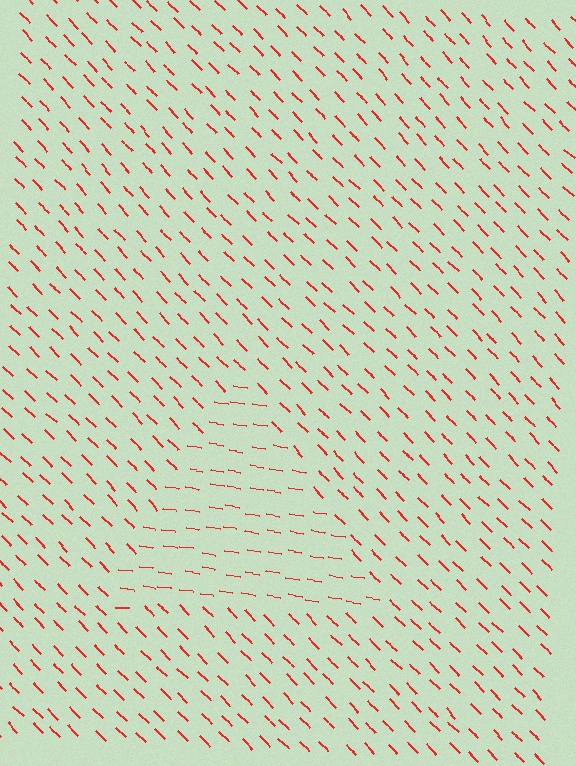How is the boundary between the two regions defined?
The boundary is defined purely by a change in line orientation (approximately 37 degrees difference). All lines are the same color and thickness.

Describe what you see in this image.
The image is filled with small red line segments. A triangle region in the image has lines oriented differently from the surrounding lines, creating a visible texture boundary.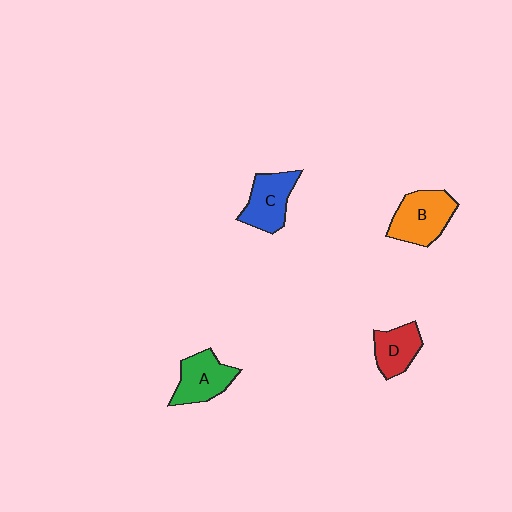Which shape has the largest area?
Shape B (orange).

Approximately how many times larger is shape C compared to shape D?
Approximately 1.2 times.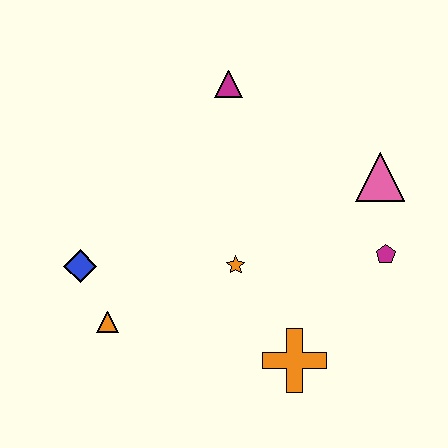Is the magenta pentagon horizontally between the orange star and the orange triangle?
No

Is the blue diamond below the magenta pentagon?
Yes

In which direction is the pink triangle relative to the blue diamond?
The pink triangle is to the right of the blue diamond.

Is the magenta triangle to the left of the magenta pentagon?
Yes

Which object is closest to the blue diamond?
The orange triangle is closest to the blue diamond.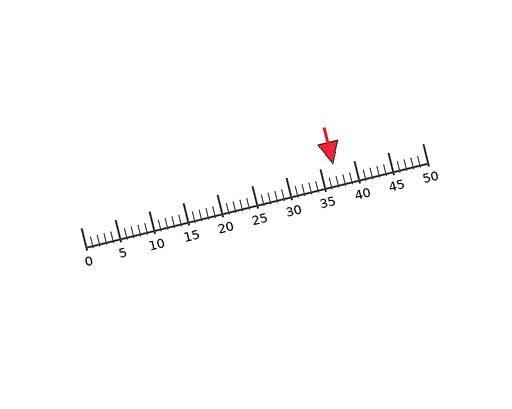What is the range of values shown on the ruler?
The ruler shows values from 0 to 50.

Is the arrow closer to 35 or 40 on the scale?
The arrow is closer to 35.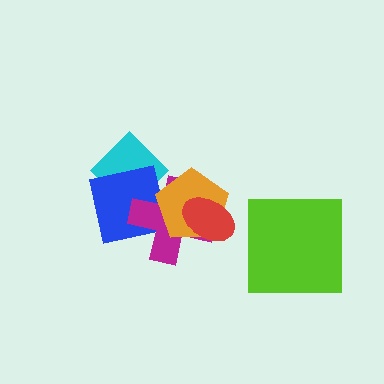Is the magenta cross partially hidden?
Yes, it is partially covered by another shape.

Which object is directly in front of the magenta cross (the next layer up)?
The orange pentagon is directly in front of the magenta cross.